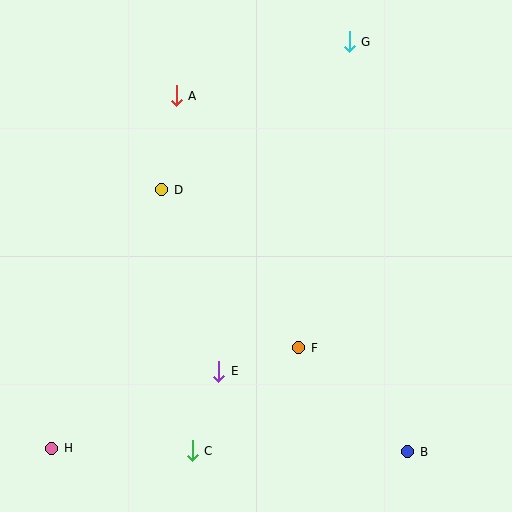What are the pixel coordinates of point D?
Point D is at (162, 190).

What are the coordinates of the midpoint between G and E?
The midpoint between G and E is at (284, 206).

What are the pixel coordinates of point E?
Point E is at (219, 371).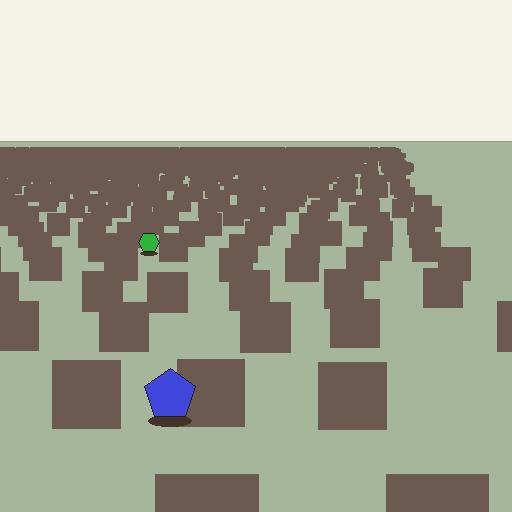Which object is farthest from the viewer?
The green hexagon is farthest from the viewer. It appears smaller and the ground texture around it is denser.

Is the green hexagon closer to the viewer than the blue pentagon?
No. The blue pentagon is closer — you can tell from the texture gradient: the ground texture is coarser near it.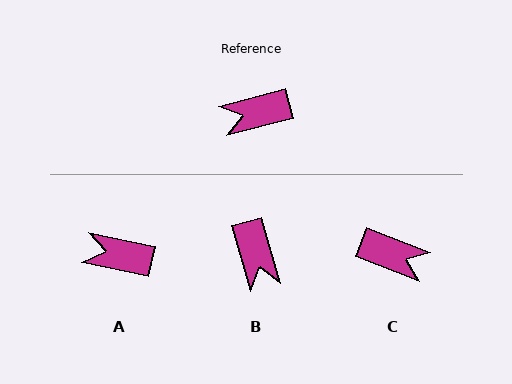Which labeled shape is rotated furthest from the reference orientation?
C, about 145 degrees away.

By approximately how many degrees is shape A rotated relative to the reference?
Approximately 27 degrees clockwise.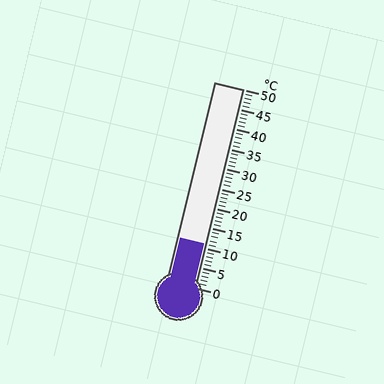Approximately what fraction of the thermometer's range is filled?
The thermometer is filled to approximately 20% of its range.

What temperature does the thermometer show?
The thermometer shows approximately 11°C.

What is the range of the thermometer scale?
The thermometer scale ranges from 0°C to 50°C.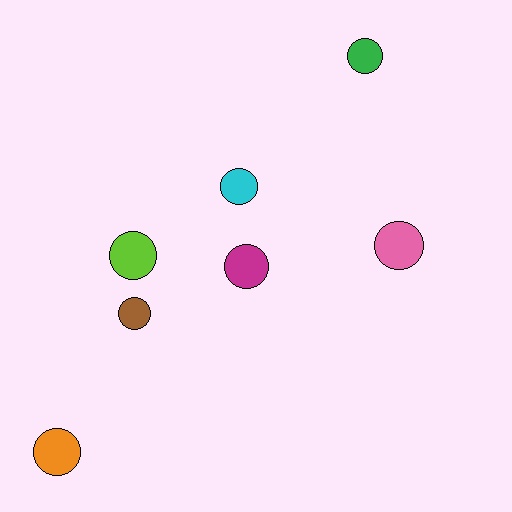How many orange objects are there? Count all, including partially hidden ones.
There is 1 orange object.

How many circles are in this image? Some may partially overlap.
There are 7 circles.